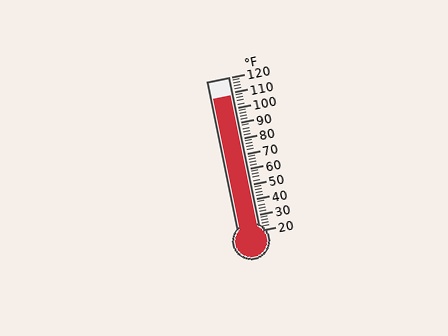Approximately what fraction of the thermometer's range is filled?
The thermometer is filled to approximately 90% of its range.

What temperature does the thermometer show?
The thermometer shows approximately 108°F.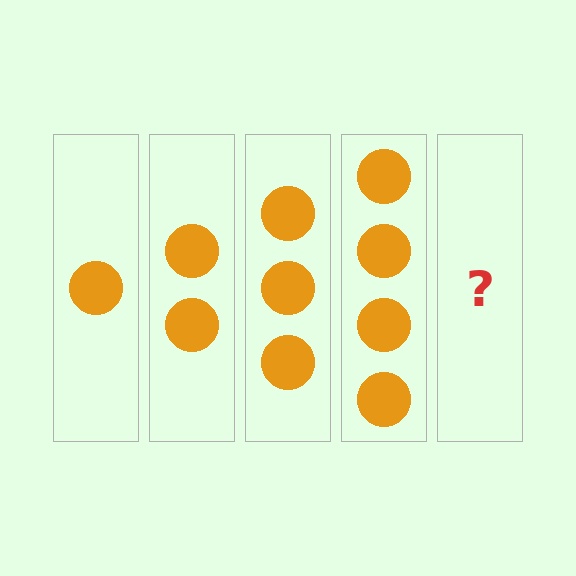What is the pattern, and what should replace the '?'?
The pattern is that each step adds one more circle. The '?' should be 5 circles.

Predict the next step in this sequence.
The next step is 5 circles.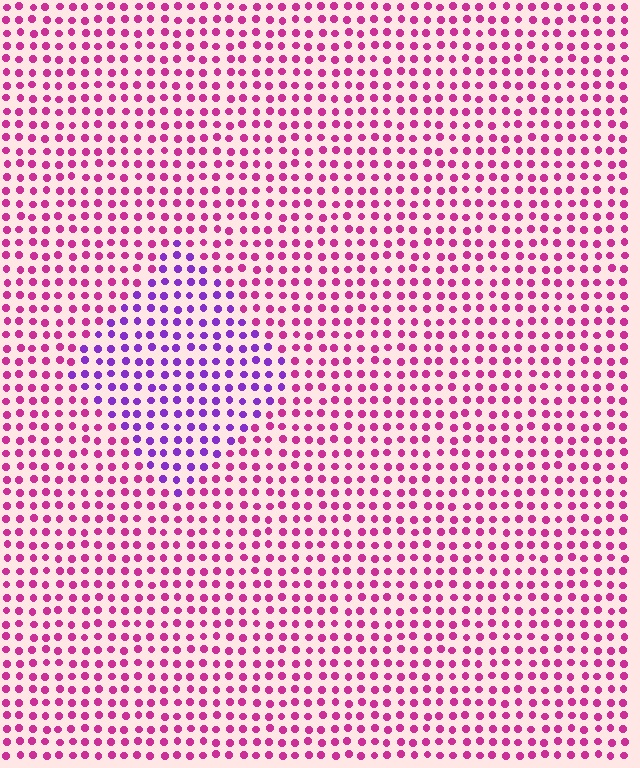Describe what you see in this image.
The image is filled with small magenta elements in a uniform arrangement. A diamond-shaped region is visible where the elements are tinted to a slightly different hue, forming a subtle color boundary.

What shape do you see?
I see a diamond.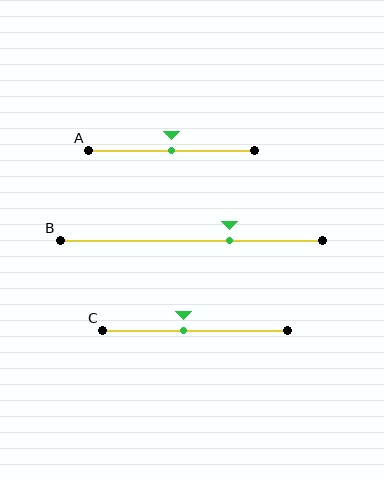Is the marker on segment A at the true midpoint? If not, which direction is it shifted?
Yes, the marker on segment A is at the true midpoint.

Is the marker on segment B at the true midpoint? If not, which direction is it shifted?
No, the marker on segment B is shifted to the right by about 15% of the segment length.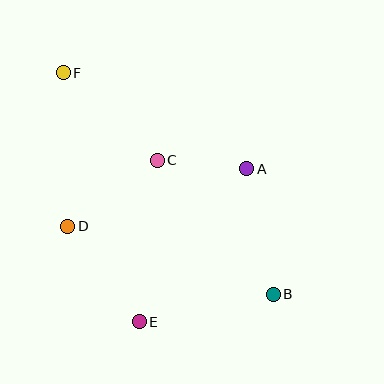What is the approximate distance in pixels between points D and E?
The distance between D and E is approximately 119 pixels.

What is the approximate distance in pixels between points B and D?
The distance between B and D is approximately 217 pixels.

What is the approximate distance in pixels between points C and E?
The distance between C and E is approximately 163 pixels.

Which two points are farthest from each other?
Points B and F are farthest from each other.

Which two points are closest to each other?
Points A and C are closest to each other.